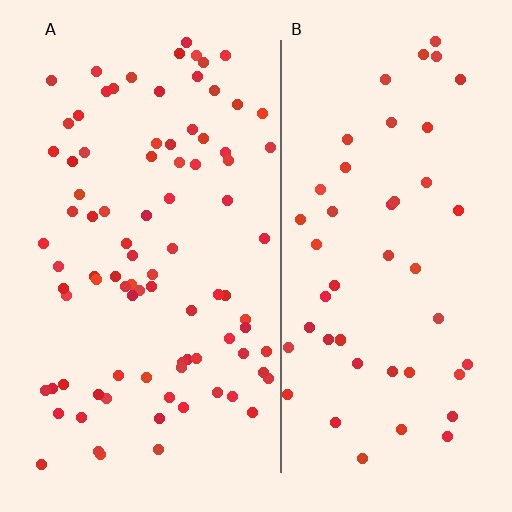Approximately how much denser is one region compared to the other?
Approximately 1.8× — region A over region B.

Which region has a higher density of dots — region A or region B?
A (the left).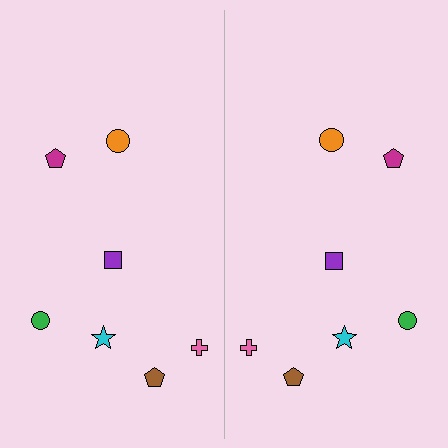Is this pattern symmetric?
Yes, this pattern has bilateral (reflection) symmetry.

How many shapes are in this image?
There are 14 shapes in this image.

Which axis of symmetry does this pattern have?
The pattern has a vertical axis of symmetry running through the center of the image.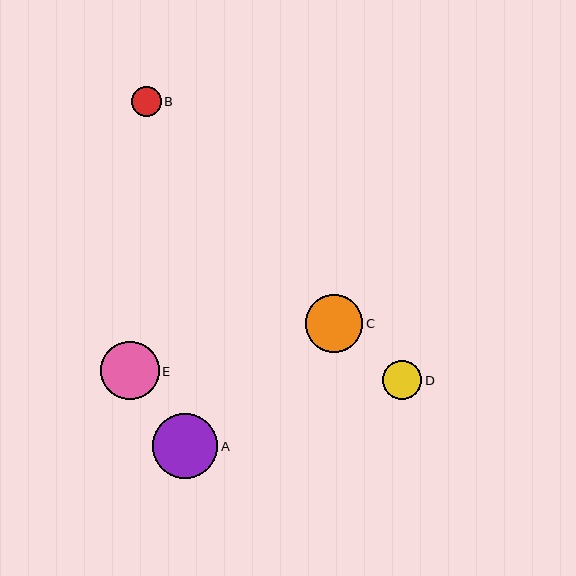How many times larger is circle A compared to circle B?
Circle A is approximately 2.2 times the size of circle B.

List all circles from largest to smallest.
From largest to smallest: A, E, C, D, B.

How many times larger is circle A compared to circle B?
Circle A is approximately 2.2 times the size of circle B.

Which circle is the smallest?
Circle B is the smallest with a size of approximately 30 pixels.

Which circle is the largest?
Circle A is the largest with a size of approximately 65 pixels.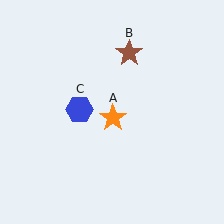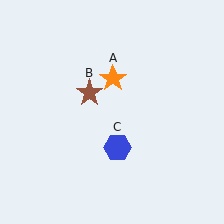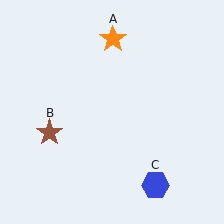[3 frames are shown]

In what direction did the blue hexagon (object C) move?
The blue hexagon (object C) moved down and to the right.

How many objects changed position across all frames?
3 objects changed position: orange star (object A), brown star (object B), blue hexagon (object C).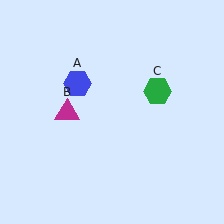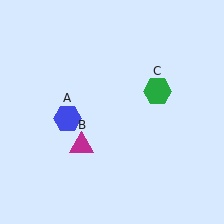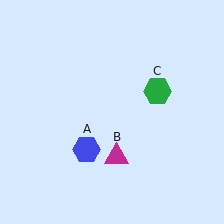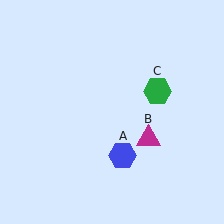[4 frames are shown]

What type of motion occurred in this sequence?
The blue hexagon (object A), magenta triangle (object B) rotated counterclockwise around the center of the scene.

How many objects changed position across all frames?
2 objects changed position: blue hexagon (object A), magenta triangle (object B).